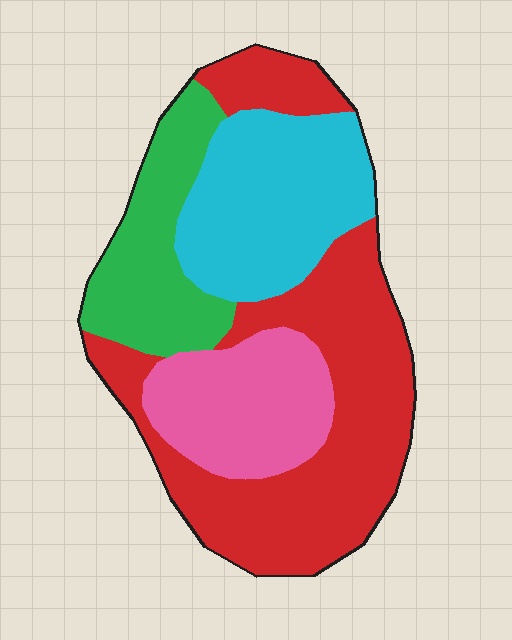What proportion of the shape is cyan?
Cyan covers roughly 25% of the shape.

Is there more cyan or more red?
Red.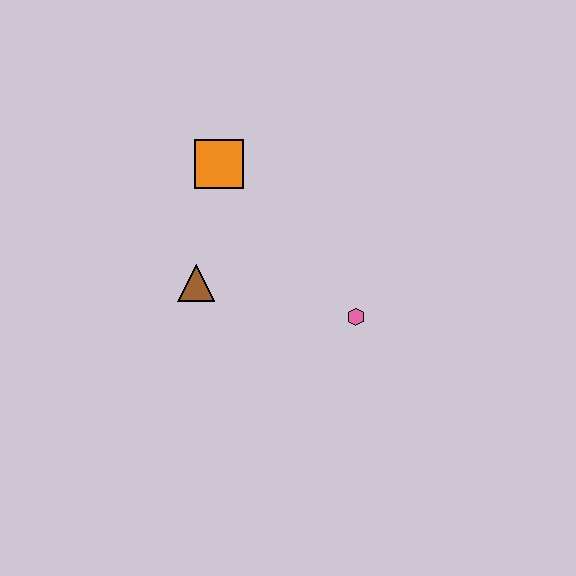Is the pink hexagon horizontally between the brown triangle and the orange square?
No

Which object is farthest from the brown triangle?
The pink hexagon is farthest from the brown triangle.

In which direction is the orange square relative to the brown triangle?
The orange square is above the brown triangle.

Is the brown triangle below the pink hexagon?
No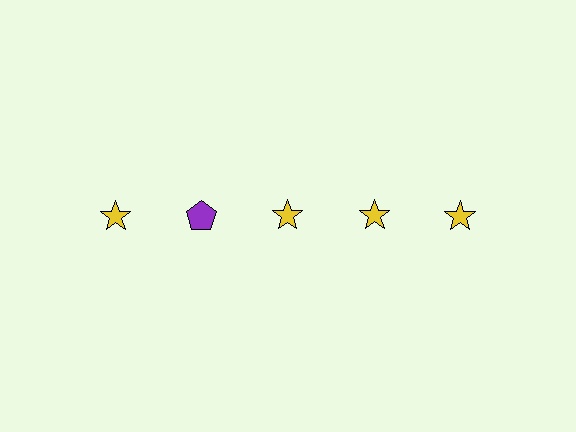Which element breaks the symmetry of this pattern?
The purple pentagon in the top row, second from left column breaks the symmetry. All other shapes are yellow stars.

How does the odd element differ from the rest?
It differs in both color (purple instead of yellow) and shape (pentagon instead of star).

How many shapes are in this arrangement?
There are 5 shapes arranged in a grid pattern.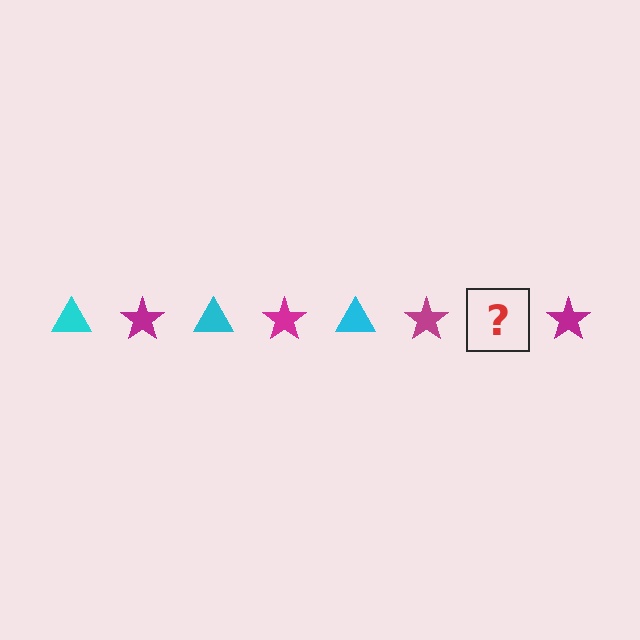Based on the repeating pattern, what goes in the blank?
The blank should be a cyan triangle.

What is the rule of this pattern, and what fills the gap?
The rule is that the pattern alternates between cyan triangle and magenta star. The gap should be filled with a cyan triangle.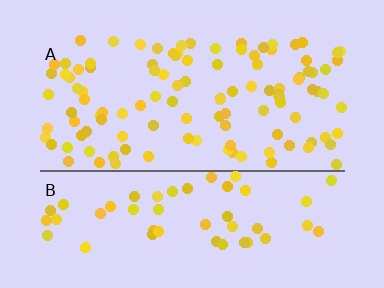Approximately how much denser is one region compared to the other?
Approximately 1.8× — region A over region B.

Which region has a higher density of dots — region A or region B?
A (the top).